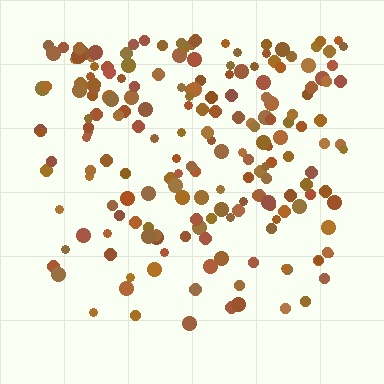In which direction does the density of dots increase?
From bottom to top, with the top side densest.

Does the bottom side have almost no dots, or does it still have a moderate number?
Still a moderate number, just noticeably fewer than the top.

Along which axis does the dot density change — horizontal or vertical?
Vertical.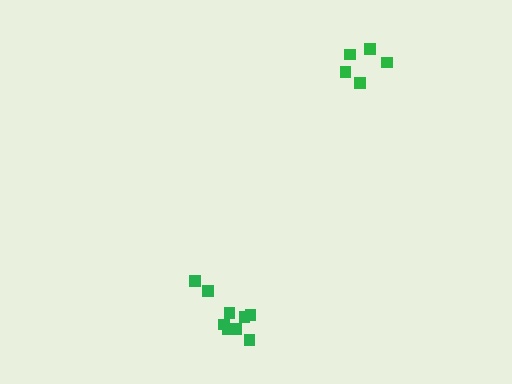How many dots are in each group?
Group 1: 9 dots, Group 2: 5 dots (14 total).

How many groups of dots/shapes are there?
There are 2 groups.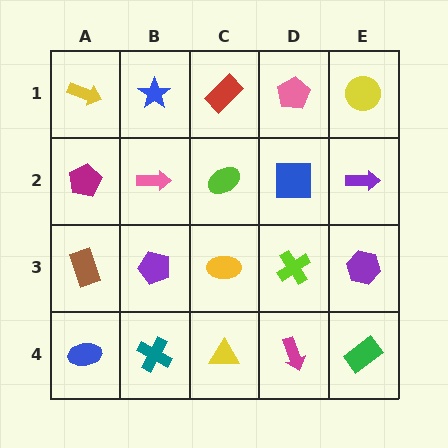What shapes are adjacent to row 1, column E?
A purple arrow (row 2, column E), a pink pentagon (row 1, column D).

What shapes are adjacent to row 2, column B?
A blue star (row 1, column B), a purple pentagon (row 3, column B), a magenta pentagon (row 2, column A), a lime ellipse (row 2, column C).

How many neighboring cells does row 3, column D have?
4.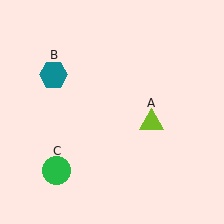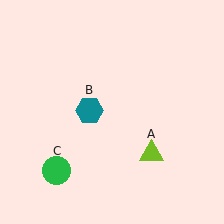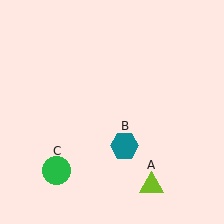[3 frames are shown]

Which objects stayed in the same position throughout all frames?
Green circle (object C) remained stationary.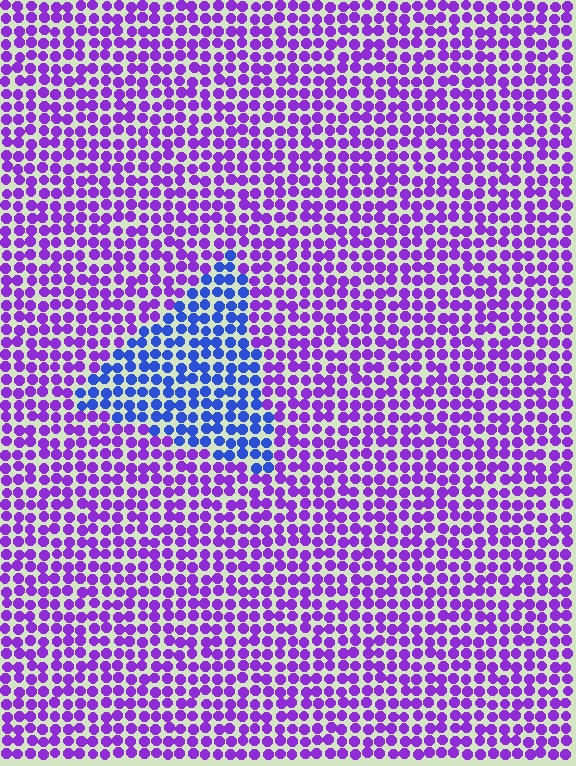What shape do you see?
I see a triangle.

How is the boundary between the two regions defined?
The boundary is defined purely by a slight shift in hue (about 48 degrees). Spacing, size, and orientation are identical on both sides.